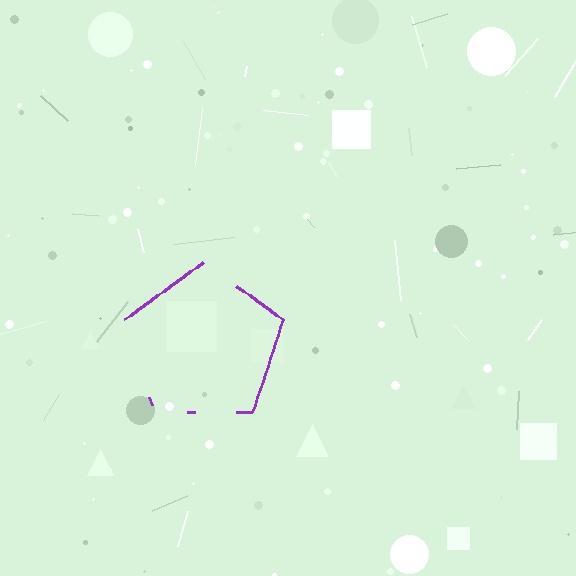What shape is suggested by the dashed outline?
The dashed outline suggests a pentagon.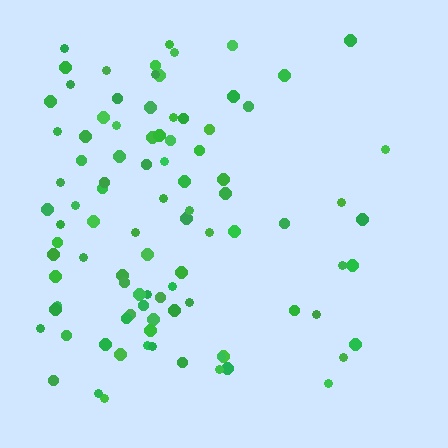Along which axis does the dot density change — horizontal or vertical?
Horizontal.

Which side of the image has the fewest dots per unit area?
The right.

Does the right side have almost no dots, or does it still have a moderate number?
Still a moderate number, just noticeably fewer than the left.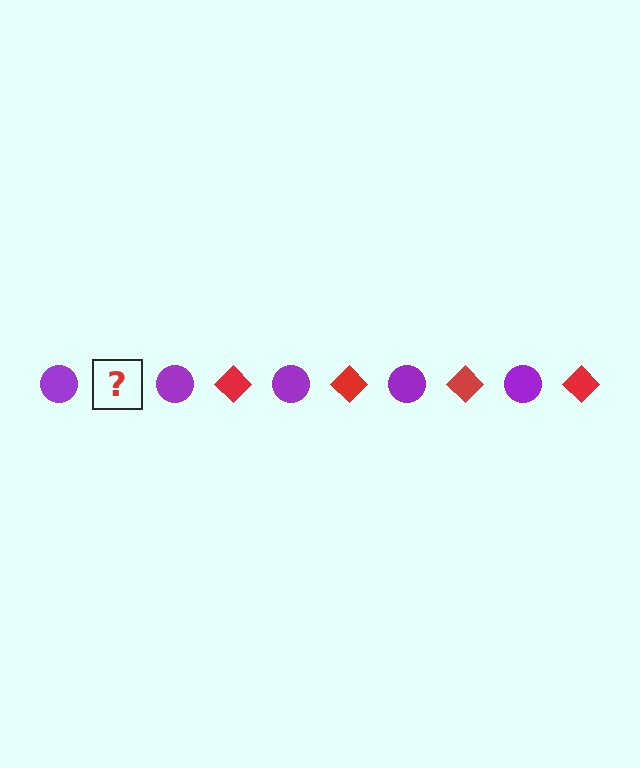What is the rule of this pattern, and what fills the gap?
The rule is that the pattern alternates between purple circle and red diamond. The gap should be filled with a red diamond.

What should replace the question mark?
The question mark should be replaced with a red diamond.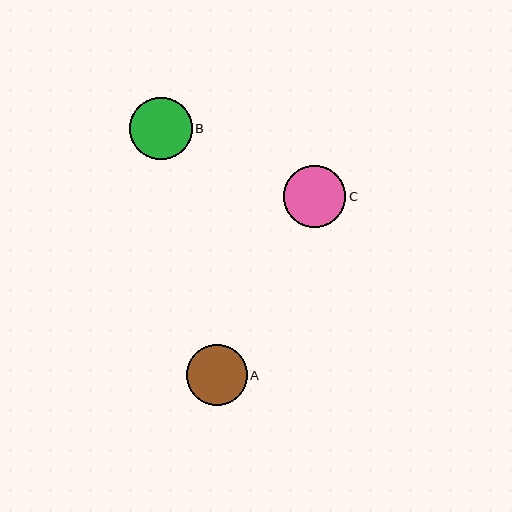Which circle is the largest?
Circle B is the largest with a size of approximately 63 pixels.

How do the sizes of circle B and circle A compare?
Circle B and circle A are approximately the same size.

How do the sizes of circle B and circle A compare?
Circle B and circle A are approximately the same size.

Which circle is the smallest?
Circle A is the smallest with a size of approximately 61 pixels.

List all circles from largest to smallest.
From largest to smallest: B, C, A.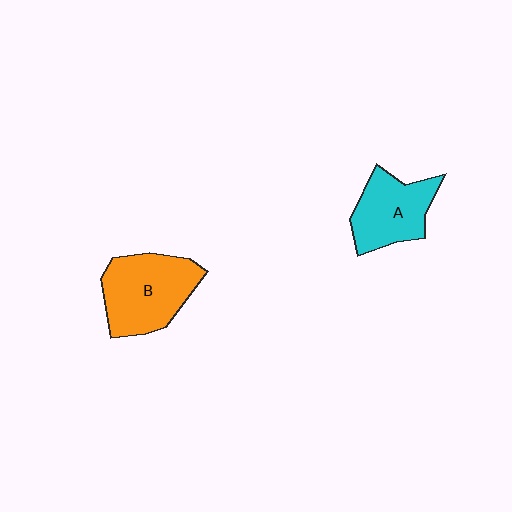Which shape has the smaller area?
Shape A (cyan).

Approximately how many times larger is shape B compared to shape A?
Approximately 1.2 times.